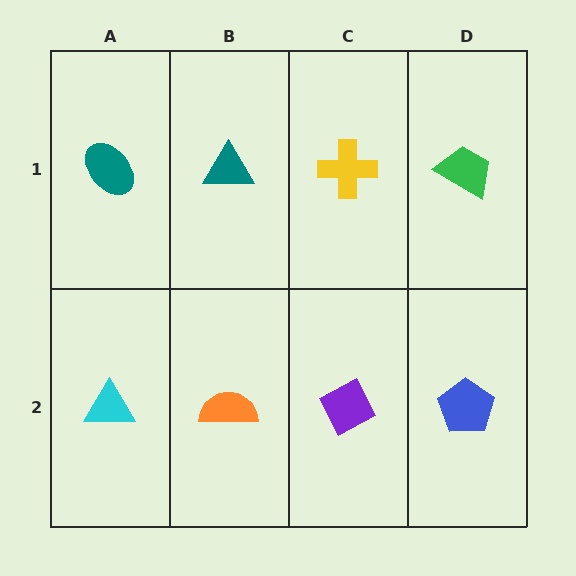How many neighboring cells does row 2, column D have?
2.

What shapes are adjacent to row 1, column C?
A purple diamond (row 2, column C), a teal triangle (row 1, column B), a green trapezoid (row 1, column D).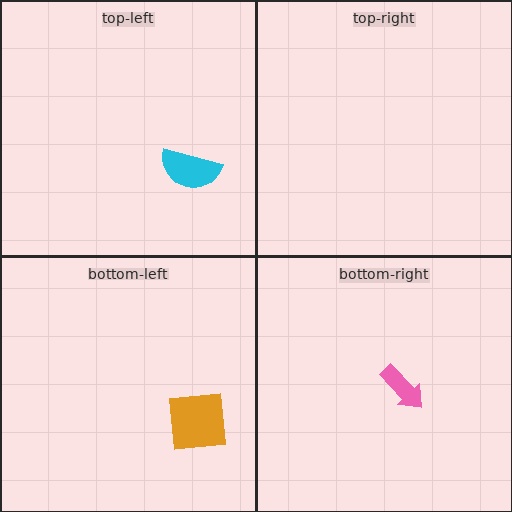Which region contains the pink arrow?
The bottom-right region.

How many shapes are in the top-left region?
1.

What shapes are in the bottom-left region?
The orange square.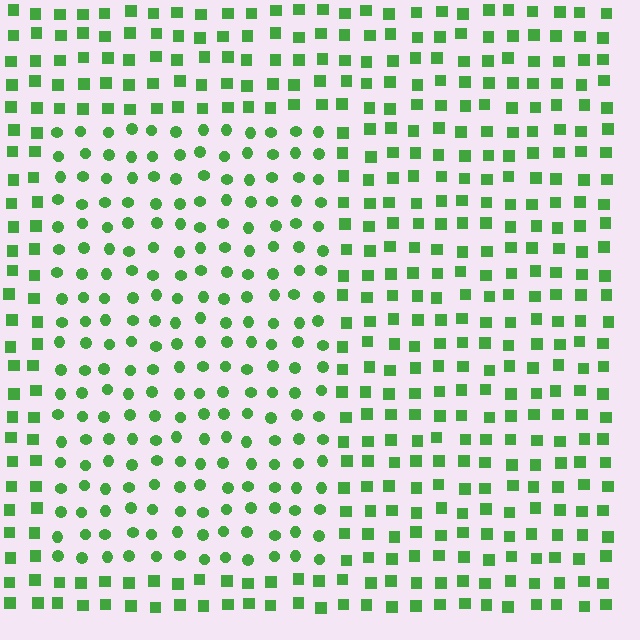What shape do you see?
I see a rectangle.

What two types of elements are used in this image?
The image uses circles inside the rectangle region and squares outside it.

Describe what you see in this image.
The image is filled with small green elements arranged in a uniform grid. A rectangle-shaped region contains circles, while the surrounding area contains squares. The boundary is defined purely by the change in element shape.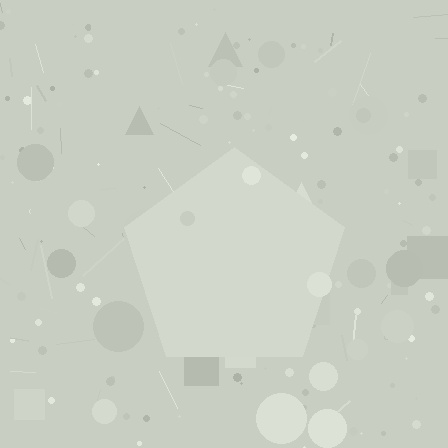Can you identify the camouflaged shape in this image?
The camouflaged shape is a pentagon.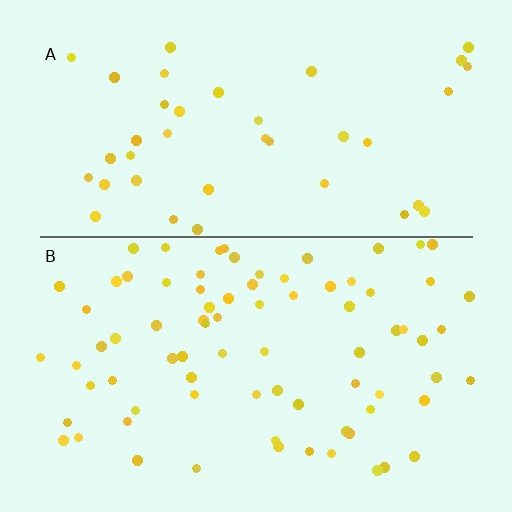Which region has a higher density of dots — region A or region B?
B (the bottom).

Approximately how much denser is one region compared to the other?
Approximately 2.0× — region B over region A.